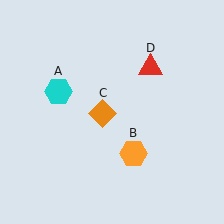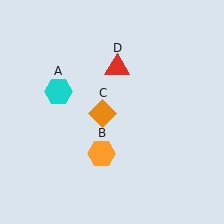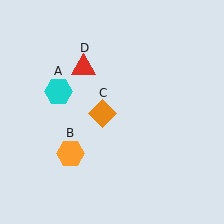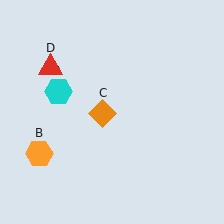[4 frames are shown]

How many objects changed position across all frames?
2 objects changed position: orange hexagon (object B), red triangle (object D).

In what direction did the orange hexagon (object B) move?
The orange hexagon (object B) moved left.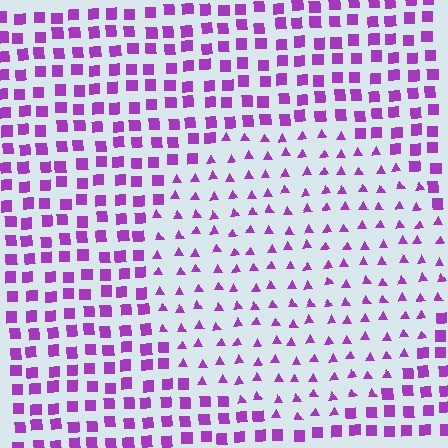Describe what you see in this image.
The image is filled with small purple elements arranged in a uniform grid. A circle-shaped region contains triangles, while the surrounding area contains squares. The boundary is defined purely by the change in element shape.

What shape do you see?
I see a circle.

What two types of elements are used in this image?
The image uses triangles inside the circle region and squares outside it.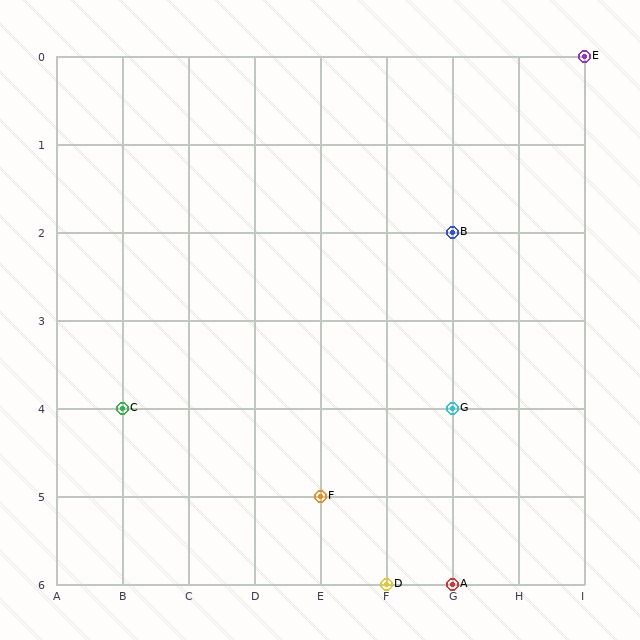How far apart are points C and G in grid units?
Points C and G are 5 columns apart.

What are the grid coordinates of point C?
Point C is at grid coordinates (B, 4).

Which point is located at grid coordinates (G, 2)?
Point B is at (G, 2).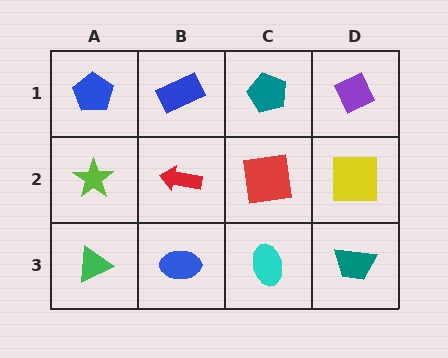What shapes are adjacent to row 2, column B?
A blue rectangle (row 1, column B), a blue ellipse (row 3, column B), a lime star (row 2, column A), a red square (row 2, column C).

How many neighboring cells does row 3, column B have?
3.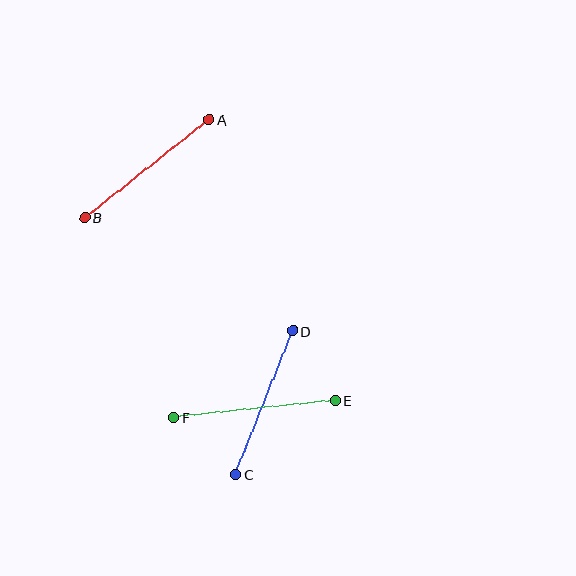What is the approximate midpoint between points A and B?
The midpoint is at approximately (147, 168) pixels.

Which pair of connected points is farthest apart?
Points E and F are farthest apart.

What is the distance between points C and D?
The distance is approximately 154 pixels.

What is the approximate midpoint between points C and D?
The midpoint is at approximately (264, 403) pixels.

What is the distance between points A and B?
The distance is approximately 158 pixels.